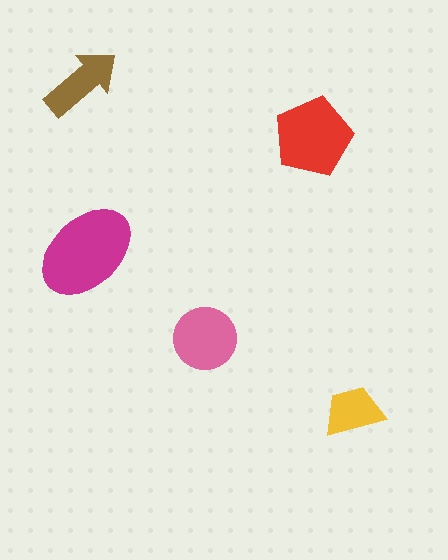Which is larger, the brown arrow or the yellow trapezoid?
The brown arrow.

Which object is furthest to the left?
The brown arrow is leftmost.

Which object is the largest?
The magenta ellipse.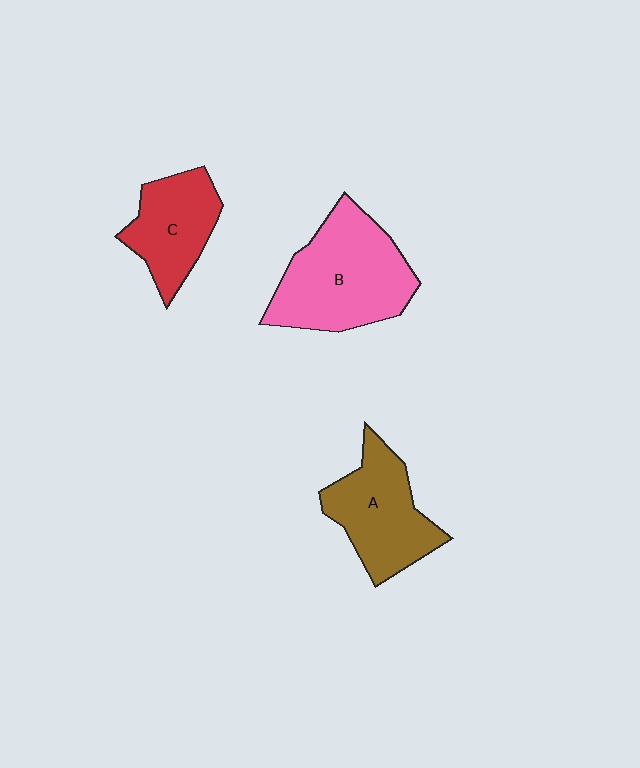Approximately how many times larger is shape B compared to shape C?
Approximately 1.6 times.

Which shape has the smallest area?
Shape C (red).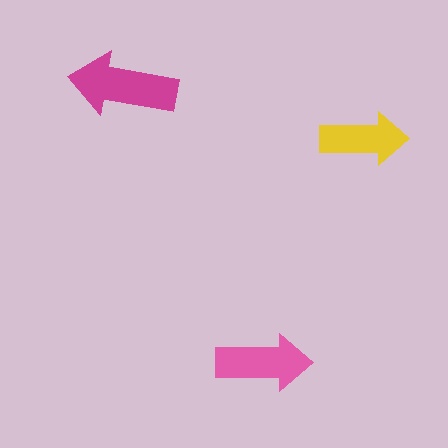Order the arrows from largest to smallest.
the magenta one, the pink one, the yellow one.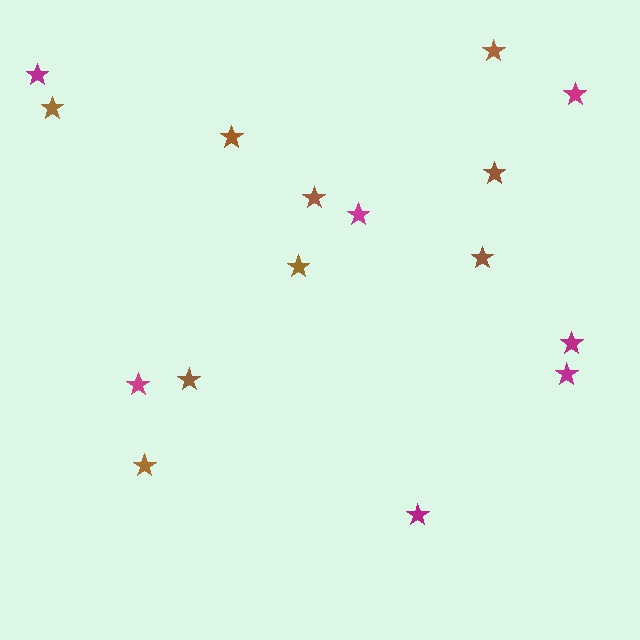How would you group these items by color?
There are 2 groups: one group of magenta stars (7) and one group of brown stars (9).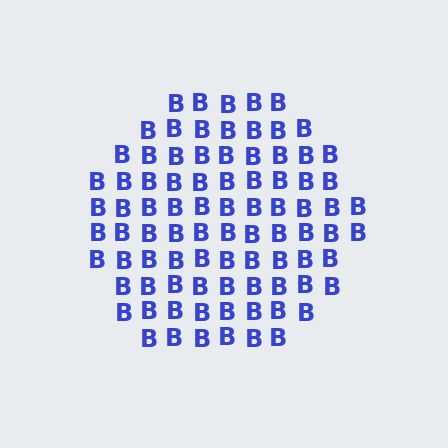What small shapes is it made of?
It is made of small letter B's.